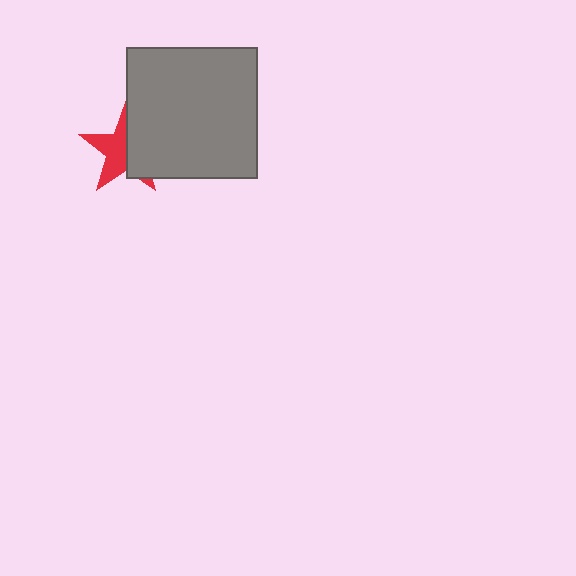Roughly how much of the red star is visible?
About half of it is visible (roughly 51%).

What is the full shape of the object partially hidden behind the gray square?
The partially hidden object is a red star.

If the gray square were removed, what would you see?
You would see the complete red star.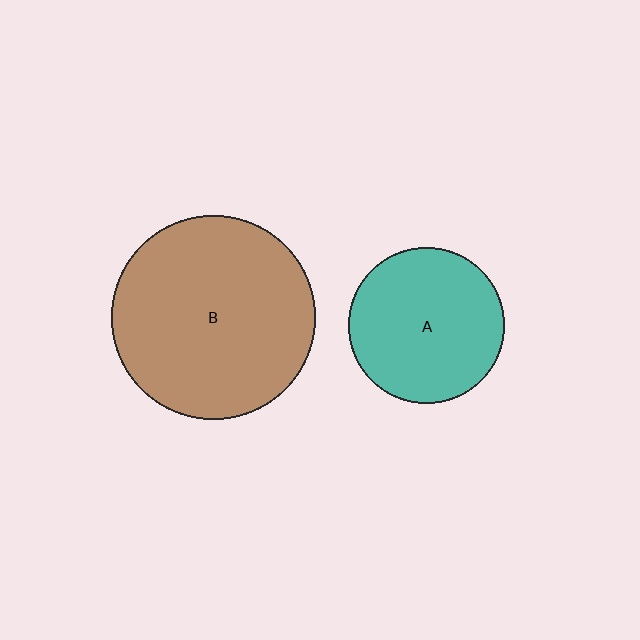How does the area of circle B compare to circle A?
Approximately 1.7 times.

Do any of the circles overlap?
No, none of the circles overlap.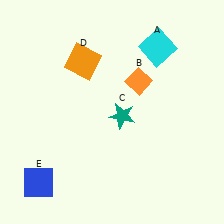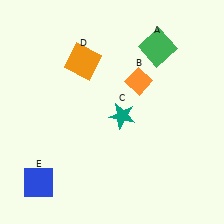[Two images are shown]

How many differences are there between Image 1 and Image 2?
There is 1 difference between the two images.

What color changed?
The square (A) changed from cyan in Image 1 to green in Image 2.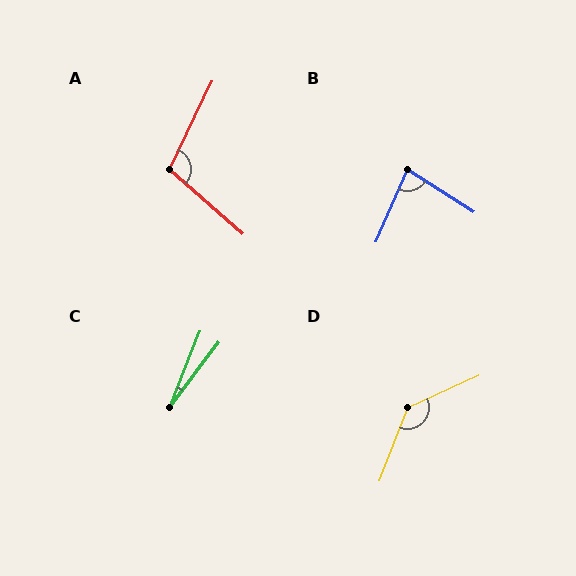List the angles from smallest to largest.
C (16°), B (81°), A (106°), D (135°).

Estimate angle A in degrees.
Approximately 106 degrees.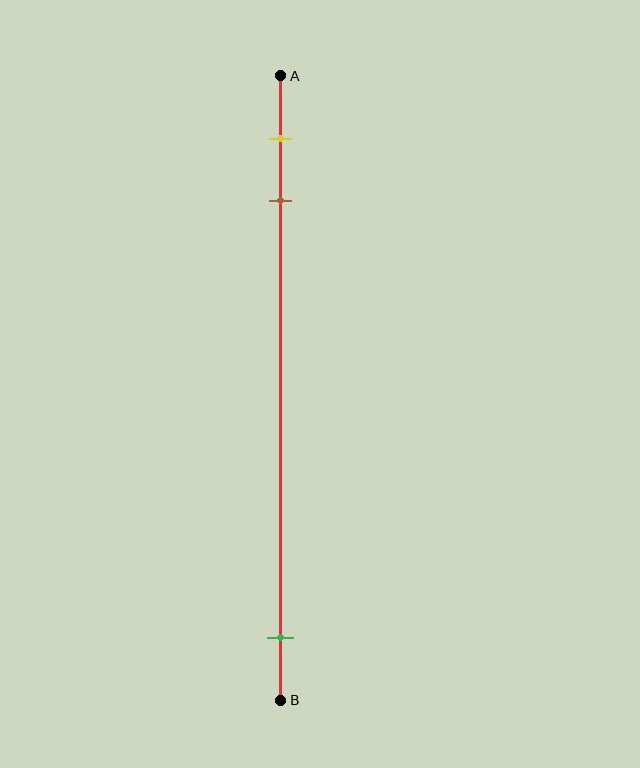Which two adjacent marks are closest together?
The yellow and brown marks are the closest adjacent pair.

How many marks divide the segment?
There are 3 marks dividing the segment.